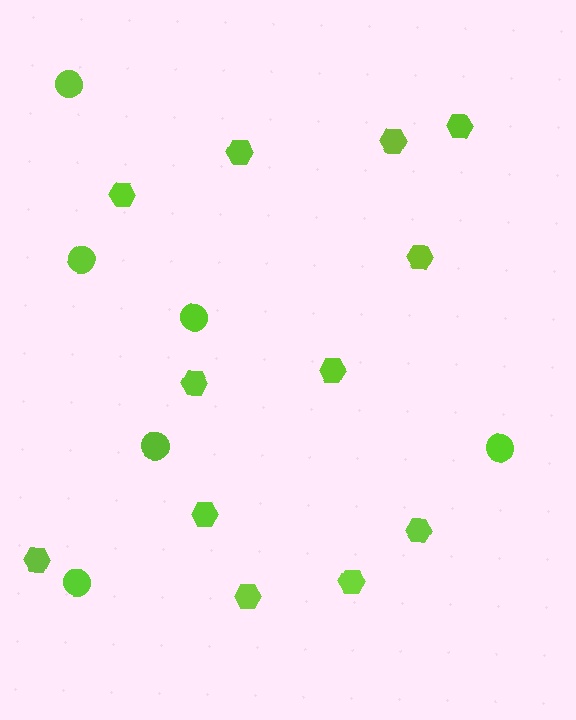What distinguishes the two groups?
There are 2 groups: one group of circles (6) and one group of hexagons (12).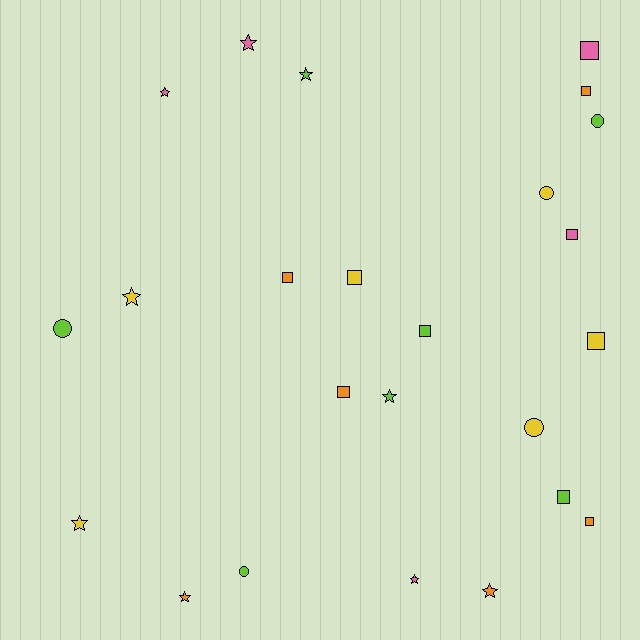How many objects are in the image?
There are 24 objects.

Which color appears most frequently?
Lime, with 7 objects.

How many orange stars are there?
There are 2 orange stars.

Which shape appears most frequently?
Square, with 10 objects.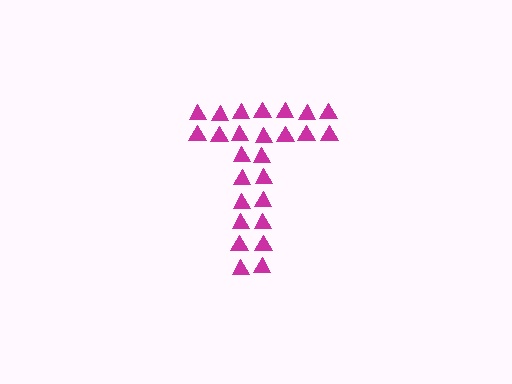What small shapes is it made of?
It is made of small triangles.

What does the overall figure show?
The overall figure shows the letter T.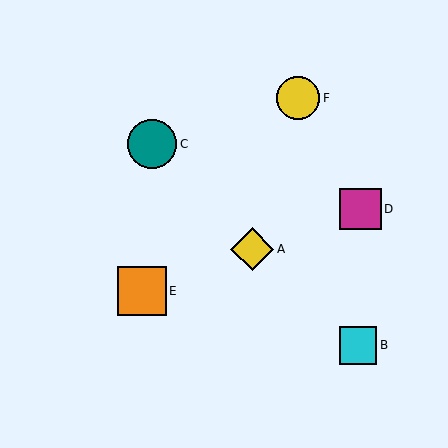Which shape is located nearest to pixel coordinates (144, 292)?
The orange square (labeled E) at (142, 291) is nearest to that location.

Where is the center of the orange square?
The center of the orange square is at (142, 291).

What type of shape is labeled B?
Shape B is a cyan square.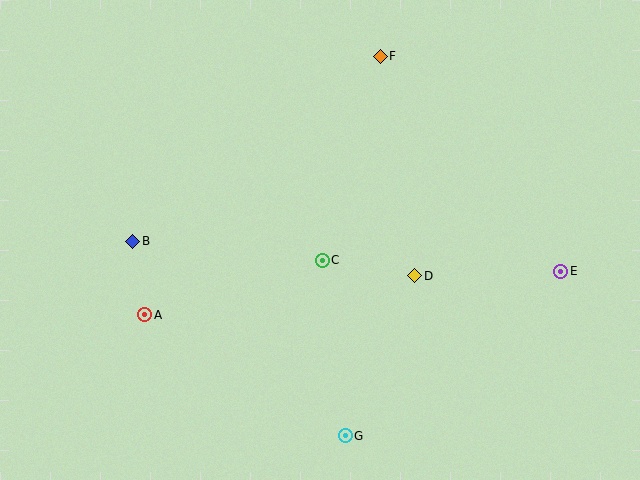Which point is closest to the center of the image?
Point C at (322, 260) is closest to the center.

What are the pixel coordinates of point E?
Point E is at (561, 271).